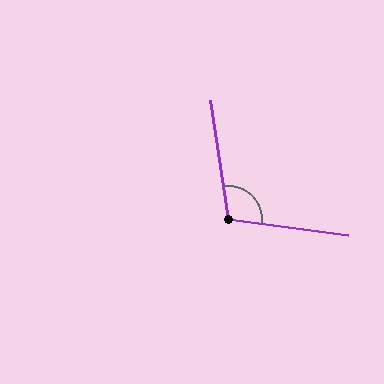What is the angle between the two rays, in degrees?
Approximately 106 degrees.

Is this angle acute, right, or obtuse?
It is obtuse.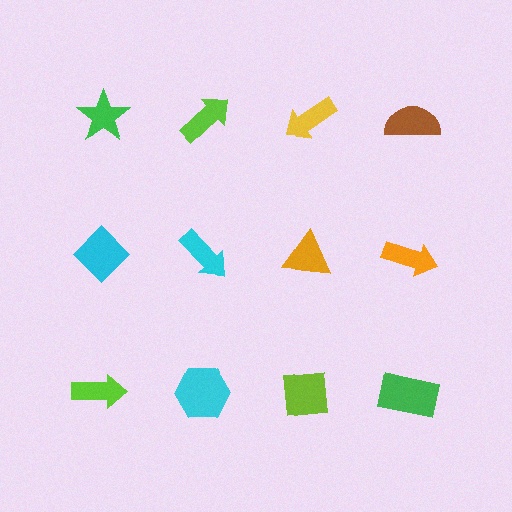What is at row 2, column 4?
An orange arrow.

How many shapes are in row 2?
4 shapes.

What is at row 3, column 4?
A green rectangle.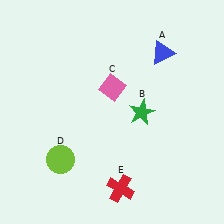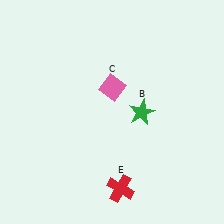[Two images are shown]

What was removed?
The lime circle (D), the blue triangle (A) were removed in Image 2.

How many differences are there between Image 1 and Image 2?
There are 2 differences between the two images.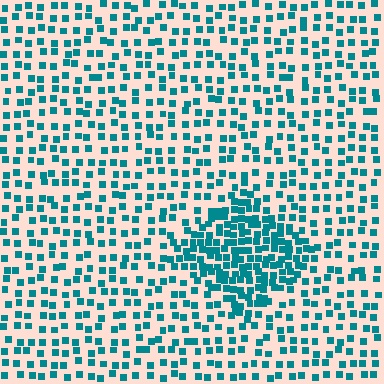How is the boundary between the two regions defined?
The boundary is defined by a change in element density (approximately 2.3x ratio). All elements are the same color, size, and shape.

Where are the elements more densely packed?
The elements are more densely packed inside the diamond boundary.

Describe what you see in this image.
The image contains small teal elements arranged at two different densities. A diamond-shaped region is visible where the elements are more densely packed than the surrounding area.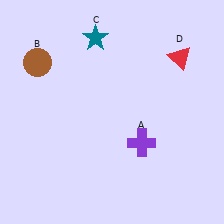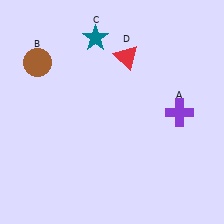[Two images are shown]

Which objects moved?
The objects that moved are: the purple cross (A), the red triangle (D).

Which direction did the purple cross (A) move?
The purple cross (A) moved right.